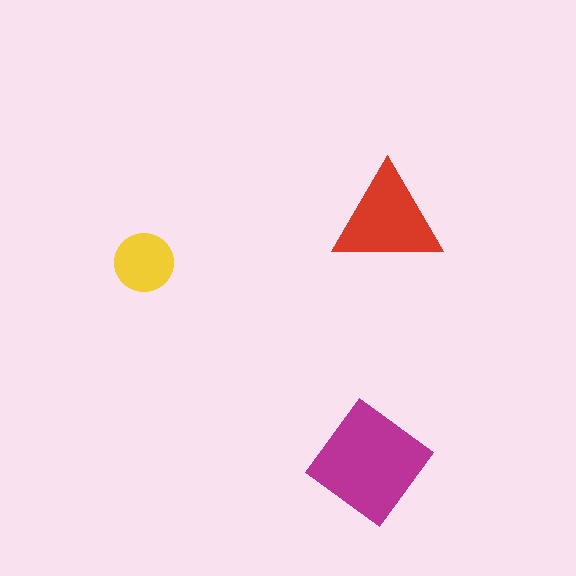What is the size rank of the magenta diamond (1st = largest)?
1st.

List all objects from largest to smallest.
The magenta diamond, the red triangle, the yellow circle.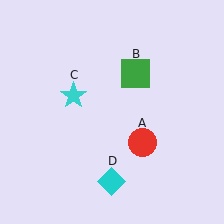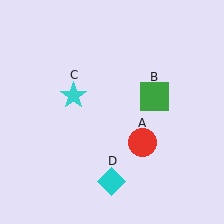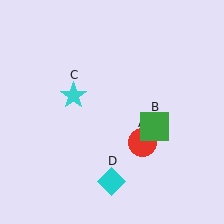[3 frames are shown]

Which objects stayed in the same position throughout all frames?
Red circle (object A) and cyan star (object C) and cyan diamond (object D) remained stationary.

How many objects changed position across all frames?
1 object changed position: green square (object B).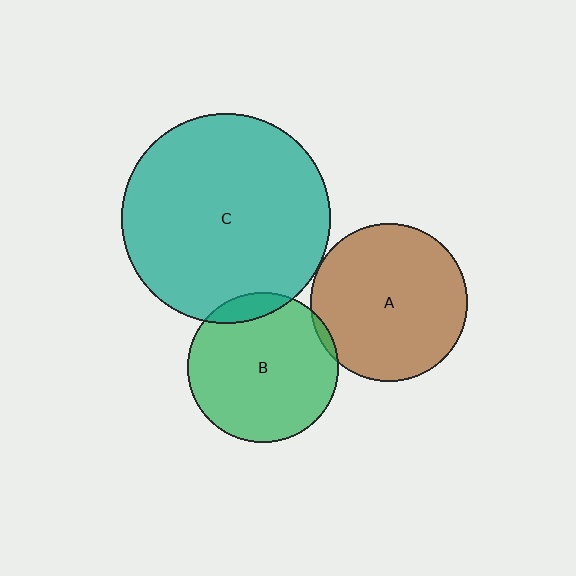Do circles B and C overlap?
Yes.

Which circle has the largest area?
Circle C (teal).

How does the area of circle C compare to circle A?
Approximately 1.8 times.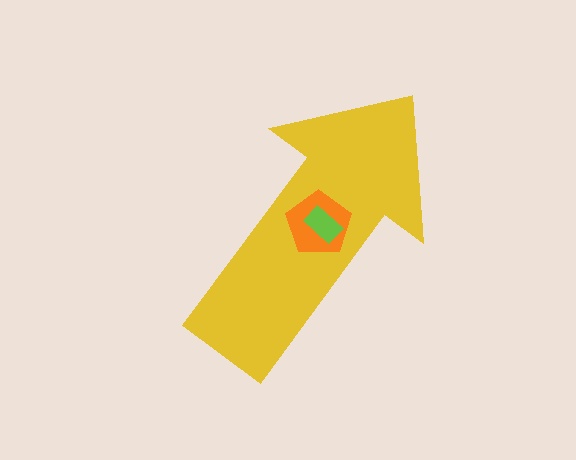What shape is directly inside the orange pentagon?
The lime rectangle.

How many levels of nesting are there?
3.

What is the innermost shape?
The lime rectangle.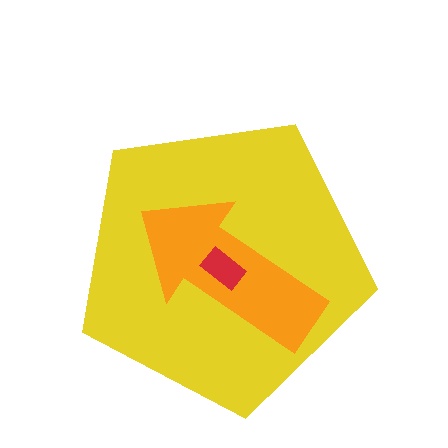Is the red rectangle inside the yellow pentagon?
Yes.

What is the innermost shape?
The red rectangle.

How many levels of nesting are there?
3.